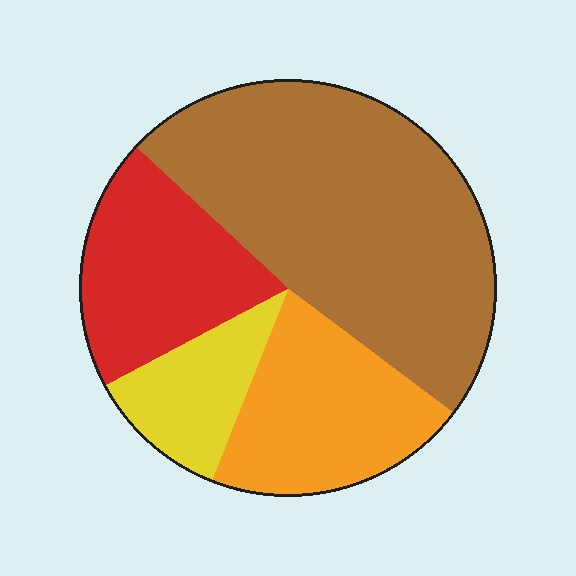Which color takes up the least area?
Yellow, at roughly 10%.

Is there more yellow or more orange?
Orange.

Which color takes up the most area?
Brown, at roughly 50%.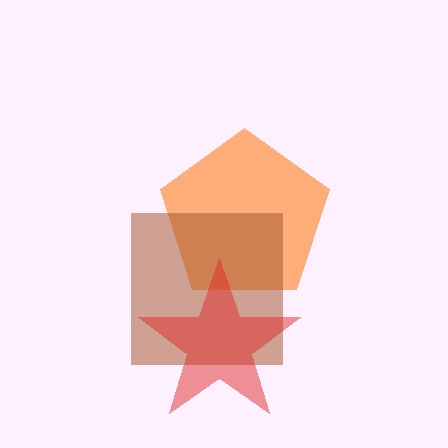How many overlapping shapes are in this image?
There are 3 overlapping shapes in the image.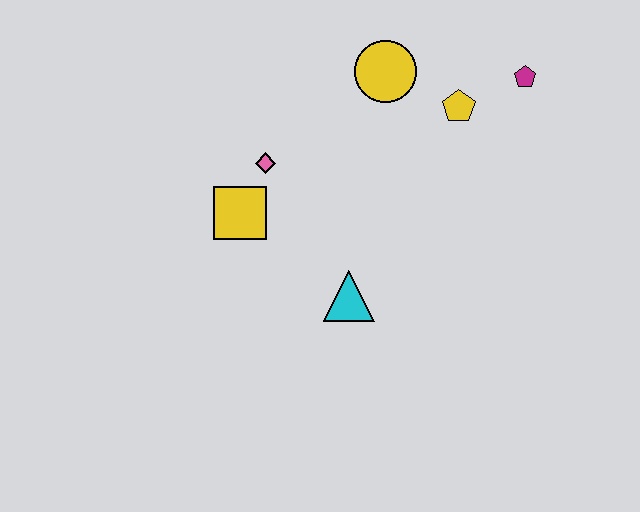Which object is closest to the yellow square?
The pink diamond is closest to the yellow square.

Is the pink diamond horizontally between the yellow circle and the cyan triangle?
No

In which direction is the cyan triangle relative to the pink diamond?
The cyan triangle is below the pink diamond.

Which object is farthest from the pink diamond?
The magenta pentagon is farthest from the pink diamond.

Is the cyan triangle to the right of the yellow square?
Yes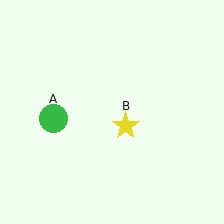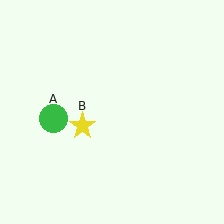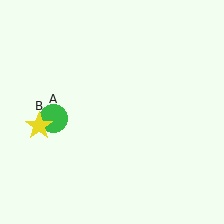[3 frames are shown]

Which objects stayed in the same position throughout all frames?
Green circle (object A) remained stationary.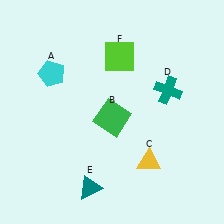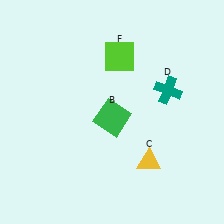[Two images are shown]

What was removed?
The teal triangle (E), the cyan pentagon (A) were removed in Image 2.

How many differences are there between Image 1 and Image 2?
There are 2 differences between the two images.